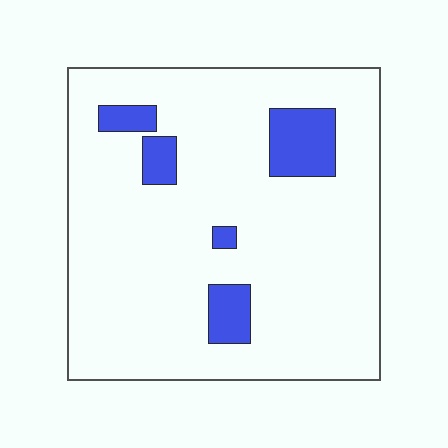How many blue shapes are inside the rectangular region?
5.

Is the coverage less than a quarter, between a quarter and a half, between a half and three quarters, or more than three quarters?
Less than a quarter.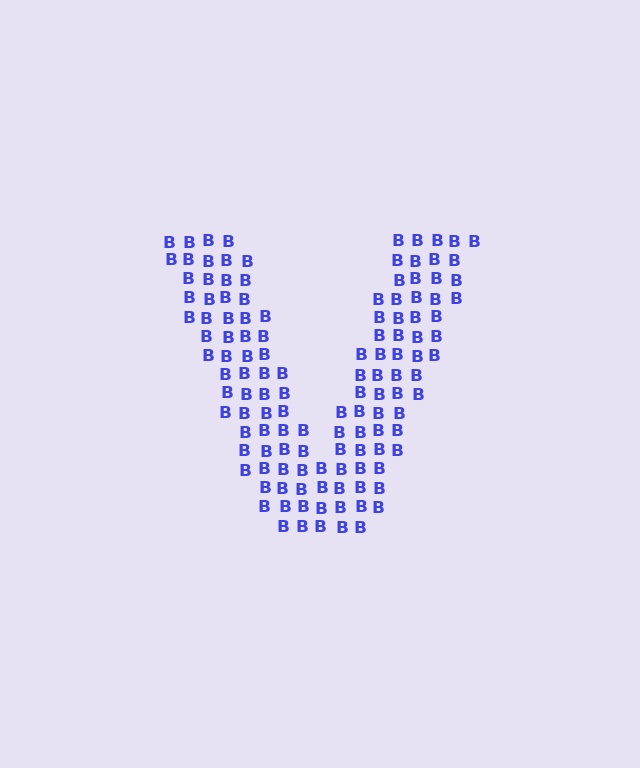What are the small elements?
The small elements are letter B's.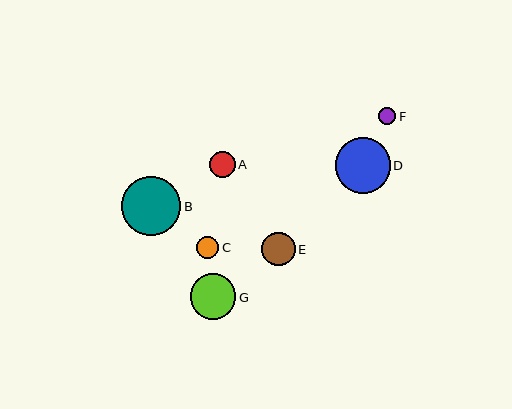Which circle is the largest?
Circle B is the largest with a size of approximately 59 pixels.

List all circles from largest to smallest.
From largest to smallest: B, D, G, E, A, C, F.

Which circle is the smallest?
Circle F is the smallest with a size of approximately 17 pixels.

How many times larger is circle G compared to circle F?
Circle G is approximately 2.6 times the size of circle F.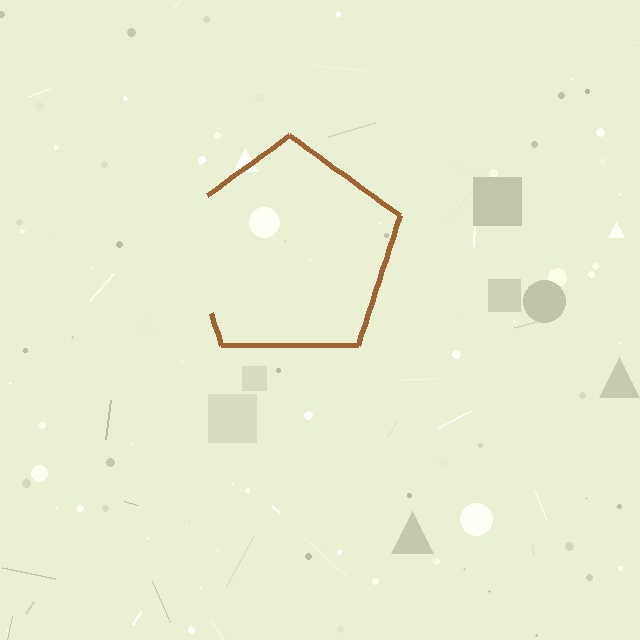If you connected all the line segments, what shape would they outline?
They would outline a pentagon.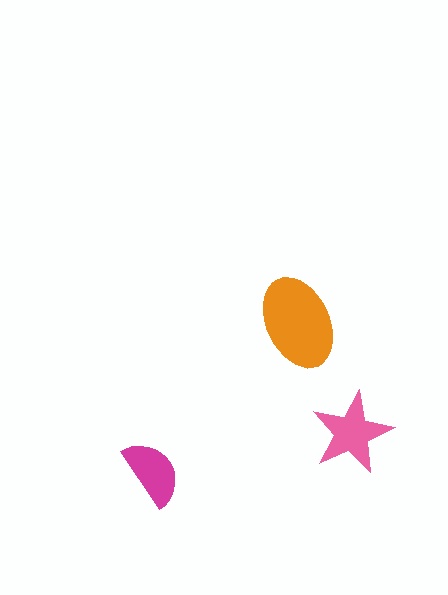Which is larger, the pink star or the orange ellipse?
The orange ellipse.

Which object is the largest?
The orange ellipse.